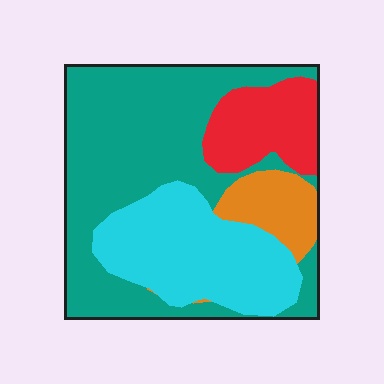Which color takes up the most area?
Teal, at roughly 50%.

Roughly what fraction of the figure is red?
Red takes up about one eighth (1/8) of the figure.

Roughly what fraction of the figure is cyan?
Cyan covers about 25% of the figure.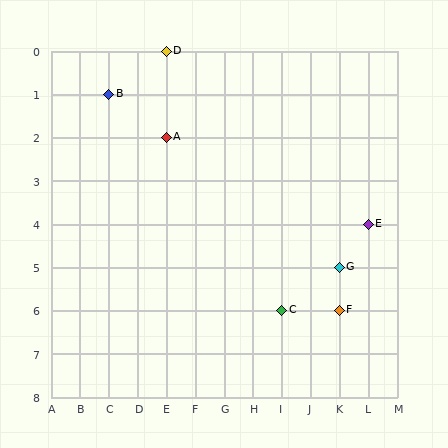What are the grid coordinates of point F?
Point F is at grid coordinates (K, 6).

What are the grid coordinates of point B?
Point B is at grid coordinates (C, 1).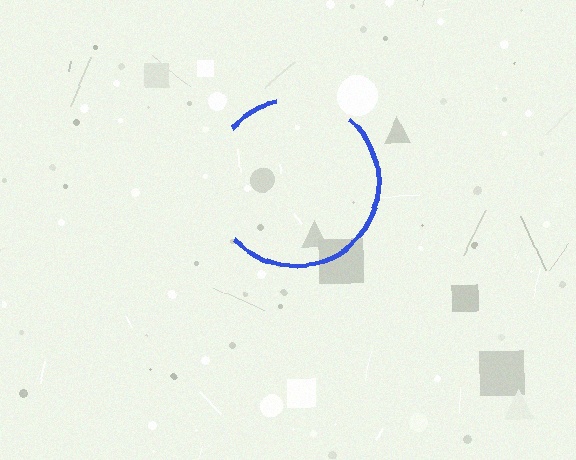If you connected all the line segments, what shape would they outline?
They would outline a circle.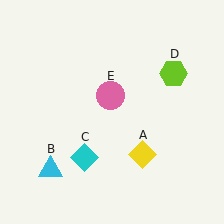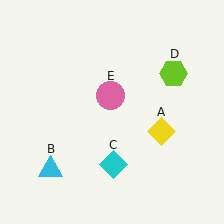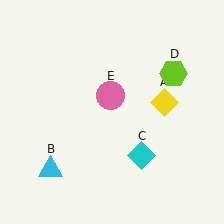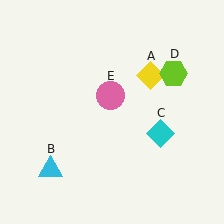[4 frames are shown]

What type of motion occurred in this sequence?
The yellow diamond (object A), cyan diamond (object C) rotated counterclockwise around the center of the scene.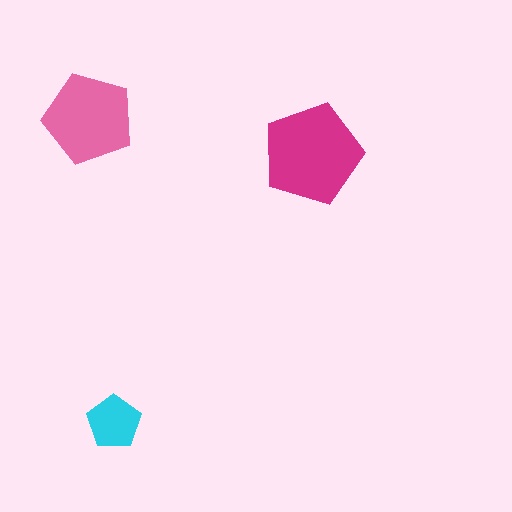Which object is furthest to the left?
The pink pentagon is leftmost.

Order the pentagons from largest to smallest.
the magenta one, the pink one, the cyan one.